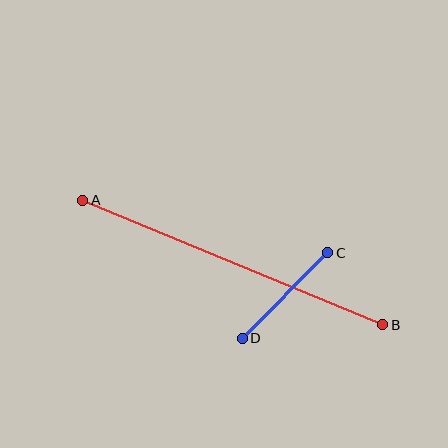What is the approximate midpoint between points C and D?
The midpoint is at approximately (285, 296) pixels.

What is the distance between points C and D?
The distance is approximately 121 pixels.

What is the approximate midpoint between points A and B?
The midpoint is at approximately (233, 262) pixels.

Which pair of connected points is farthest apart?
Points A and B are farthest apart.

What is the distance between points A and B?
The distance is approximately 325 pixels.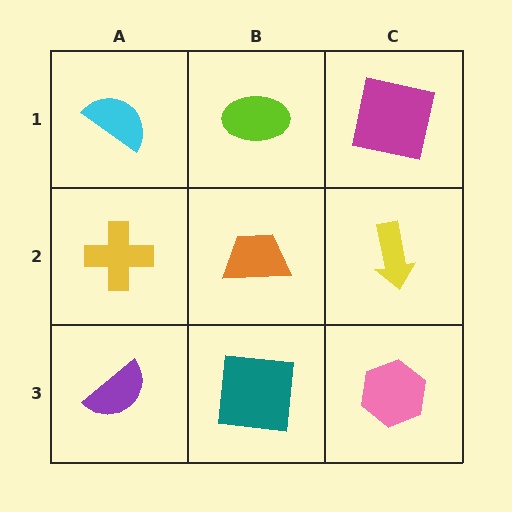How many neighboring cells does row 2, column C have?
3.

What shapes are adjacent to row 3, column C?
A yellow arrow (row 2, column C), a teal square (row 3, column B).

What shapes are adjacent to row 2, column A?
A cyan semicircle (row 1, column A), a purple semicircle (row 3, column A), an orange trapezoid (row 2, column B).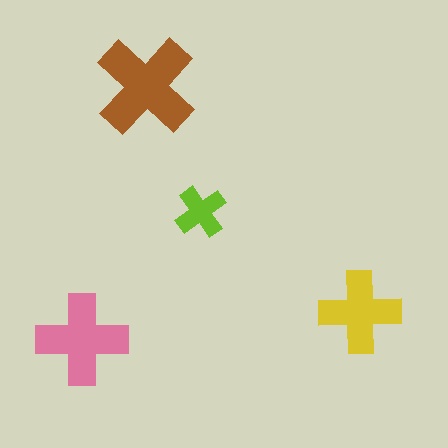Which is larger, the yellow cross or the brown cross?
The brown one.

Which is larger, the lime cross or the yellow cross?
The yellow one.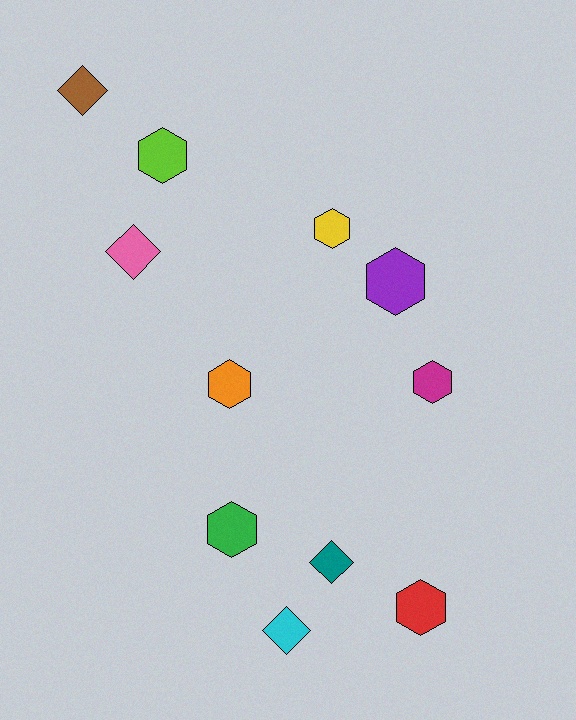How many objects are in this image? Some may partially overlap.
There are 11 objects.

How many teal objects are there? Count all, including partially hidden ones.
There is 1 teal object.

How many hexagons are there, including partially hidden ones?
There are 7 hexagons.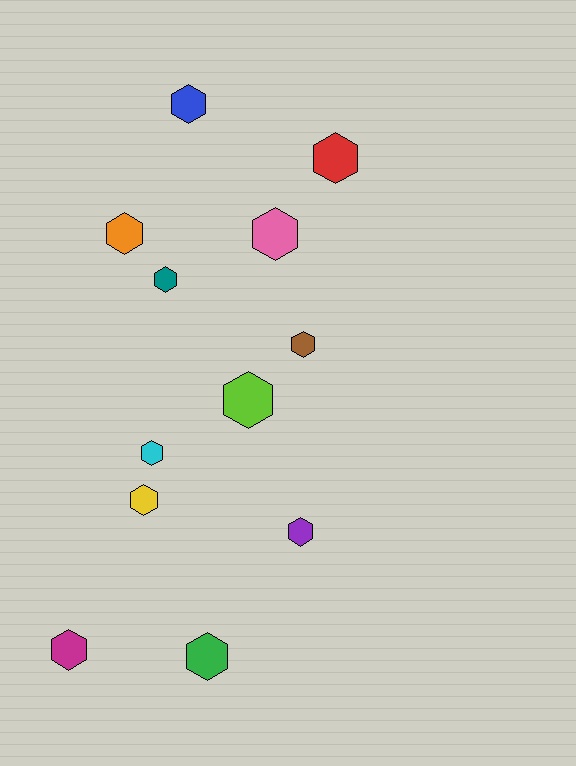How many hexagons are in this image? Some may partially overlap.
There are 12 hexagons.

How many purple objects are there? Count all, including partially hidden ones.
There is 1 purple object.